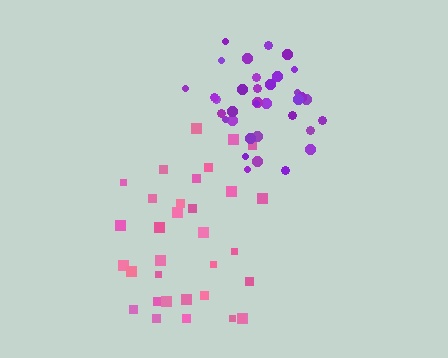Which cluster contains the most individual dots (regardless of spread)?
Purple (35).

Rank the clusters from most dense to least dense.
purple, pink.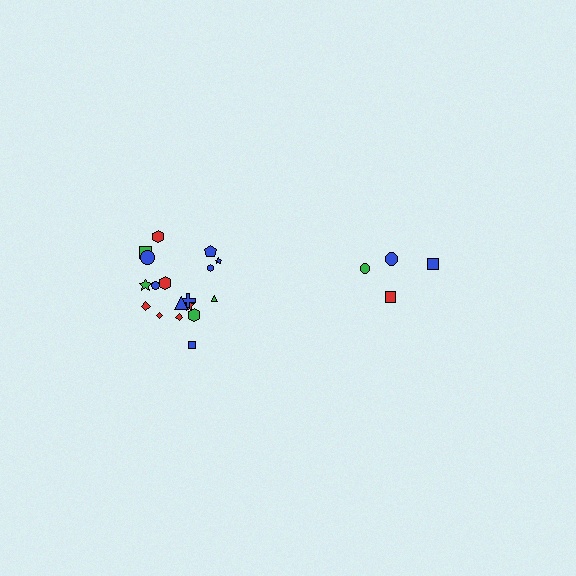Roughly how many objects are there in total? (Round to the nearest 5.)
Roughly 20 objects in total.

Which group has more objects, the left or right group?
The left group.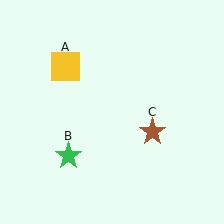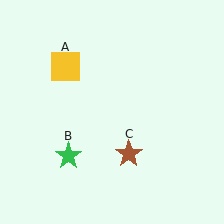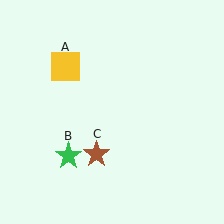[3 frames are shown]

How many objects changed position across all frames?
1 object changed position: brown star (object C).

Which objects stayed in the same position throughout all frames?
Yellow square (object A) and green star (object B) remained stationary.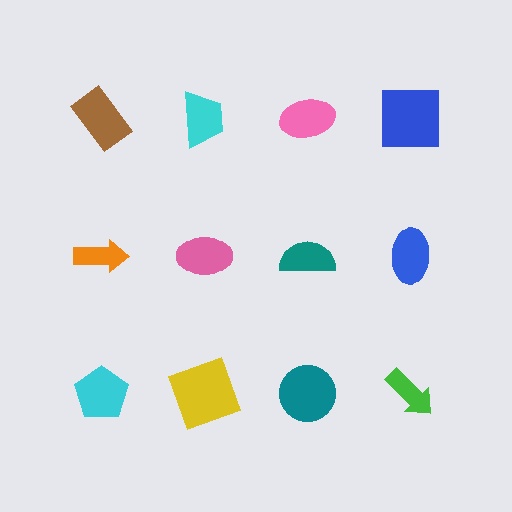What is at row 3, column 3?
A teal circle.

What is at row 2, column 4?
A blue ellipse.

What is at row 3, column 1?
A cyan pentagon.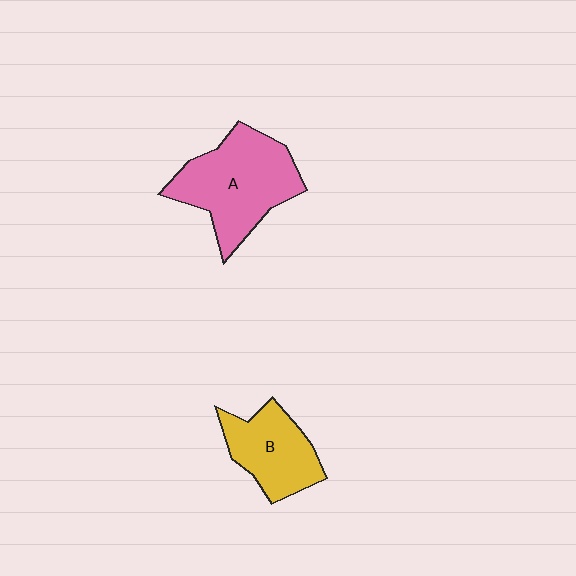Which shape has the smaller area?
Shape B (yellow).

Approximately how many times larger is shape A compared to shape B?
Approximately 1.5 times.